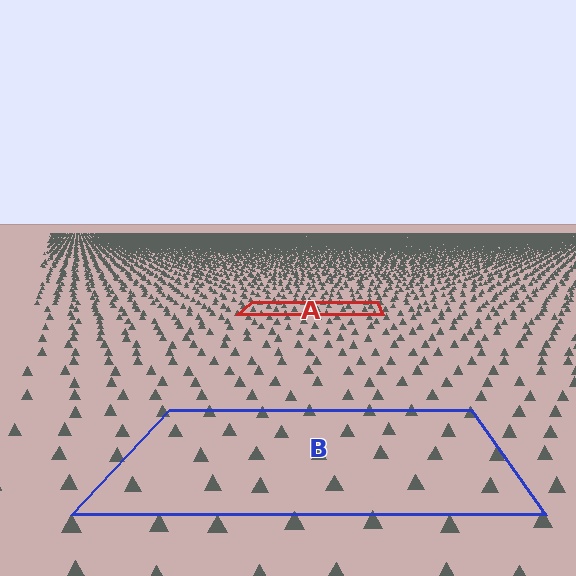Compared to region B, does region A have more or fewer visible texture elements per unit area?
Region A has more texture elements per unit area — they are packed more densely because it is farther away.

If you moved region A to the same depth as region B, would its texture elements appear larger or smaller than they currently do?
They would appear larger. At a closer depth, the same texture elements are projected at a bigger on-screen size.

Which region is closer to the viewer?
Region B is closer. The texture elements there are larger and more spread out.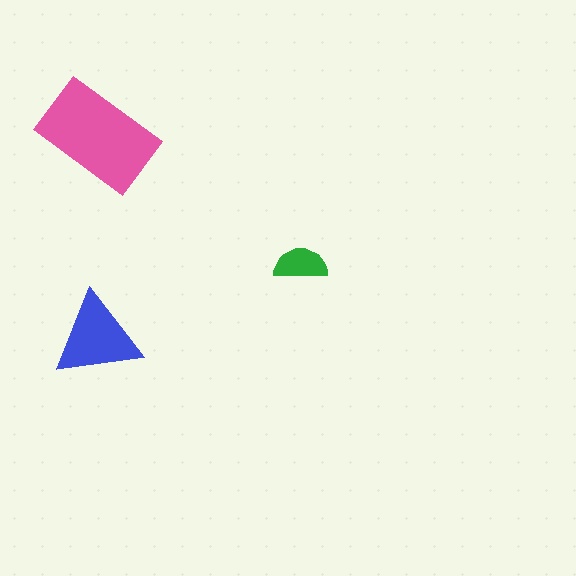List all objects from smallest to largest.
The green semicircle, the blue triangle, the pink rectangle.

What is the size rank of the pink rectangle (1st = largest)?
1st.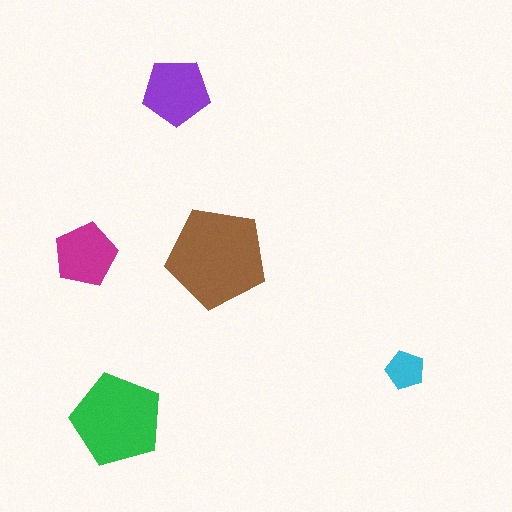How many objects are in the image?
There are 5 objects in the image.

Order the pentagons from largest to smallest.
the brown one, the green one, the purple one, the magenta one, the cyan one.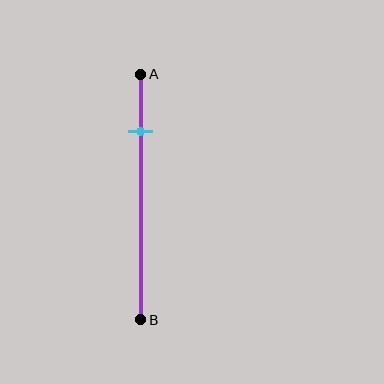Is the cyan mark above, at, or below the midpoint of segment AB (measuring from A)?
The cyan mark is above the midpoint of segment AB.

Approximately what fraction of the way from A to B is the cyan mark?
The cyan mark is approximately 25% of the way from A to B.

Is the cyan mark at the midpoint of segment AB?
No, the mark is at about 25% from A, not at the 50% midpoint.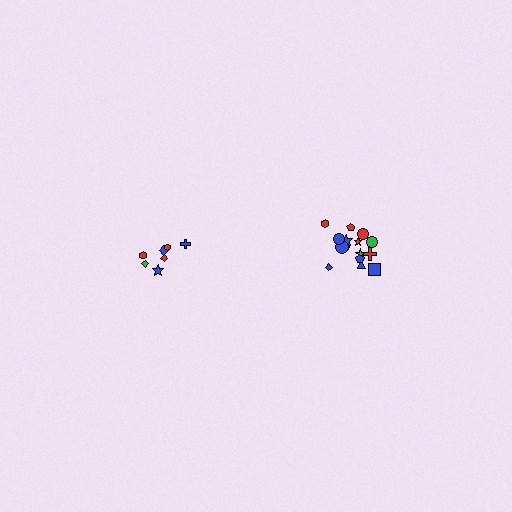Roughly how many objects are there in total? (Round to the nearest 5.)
Roughly 20 objects in total.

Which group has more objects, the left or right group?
The right group.